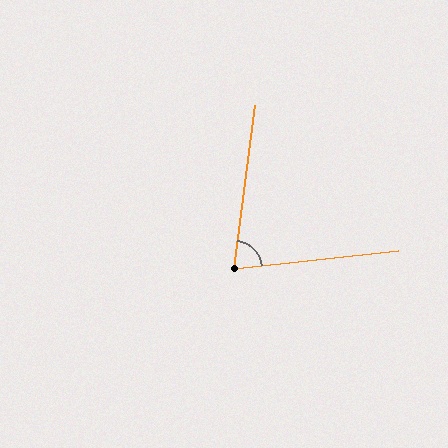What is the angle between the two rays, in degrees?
Approximately 76 degrees.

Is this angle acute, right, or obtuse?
It is acute.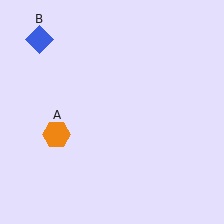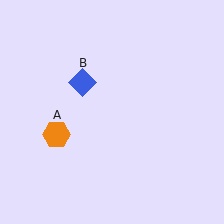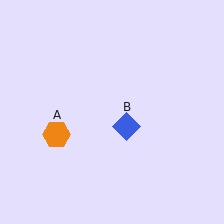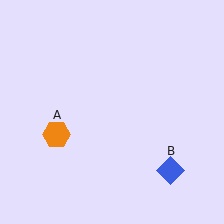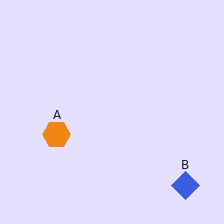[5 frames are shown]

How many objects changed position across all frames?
1 object changed position: blue diamond (object B).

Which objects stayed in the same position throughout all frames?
Orange hexagon (object A) remained stationary.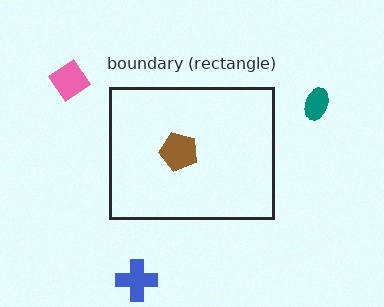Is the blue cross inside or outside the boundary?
Outside.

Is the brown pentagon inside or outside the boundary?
Inside.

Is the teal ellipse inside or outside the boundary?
Outside.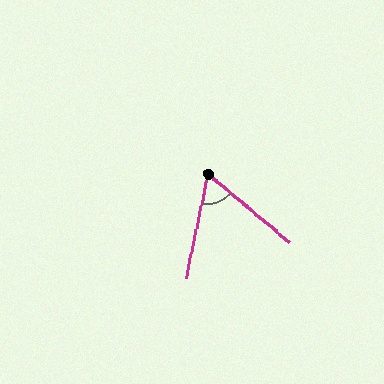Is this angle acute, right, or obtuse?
It is acute.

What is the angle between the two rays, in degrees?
Approximately 62 degrees.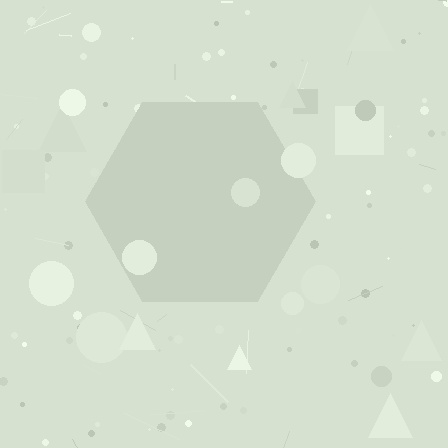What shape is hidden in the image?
A hexagon is hidden in the image.